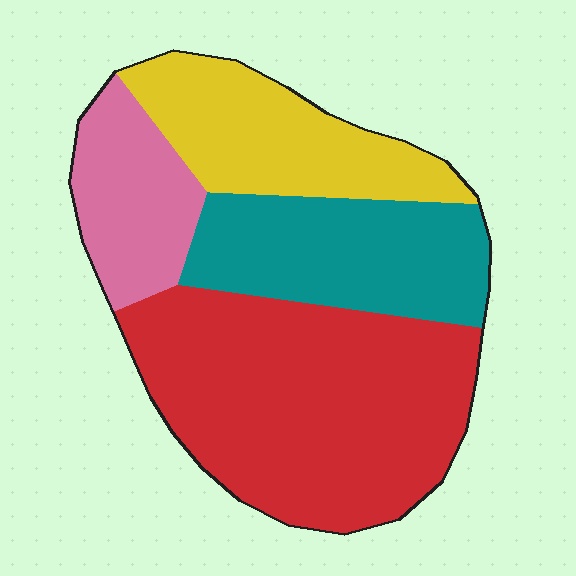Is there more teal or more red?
Red.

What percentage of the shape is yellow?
Yellow covers about 20% of the shape.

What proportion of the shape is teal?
Teal covers around 20% of the shape.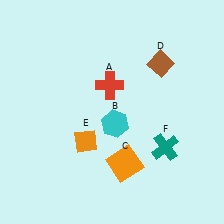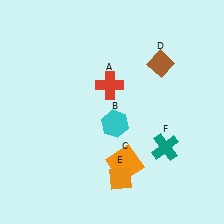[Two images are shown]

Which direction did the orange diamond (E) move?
The orange diamond (E) moved down.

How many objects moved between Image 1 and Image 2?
1 object moved between the two images.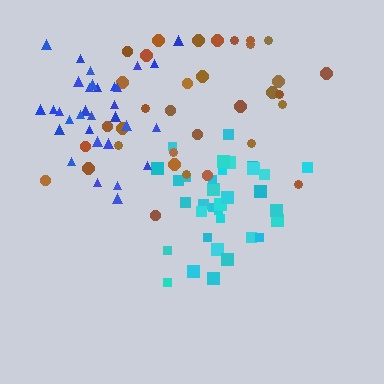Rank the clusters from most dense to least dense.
cyan, blue, brown.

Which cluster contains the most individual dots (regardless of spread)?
Cyan (34).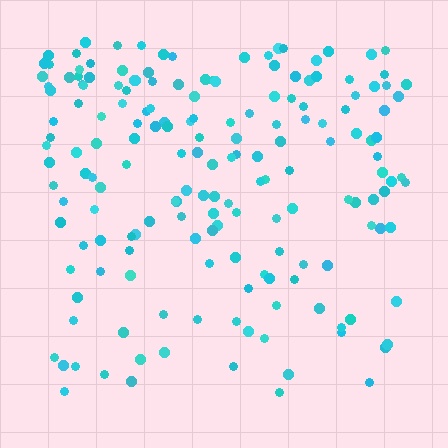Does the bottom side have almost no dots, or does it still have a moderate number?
Still a moderate number, just noticeably fewer than the top.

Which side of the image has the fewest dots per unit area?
The bottom.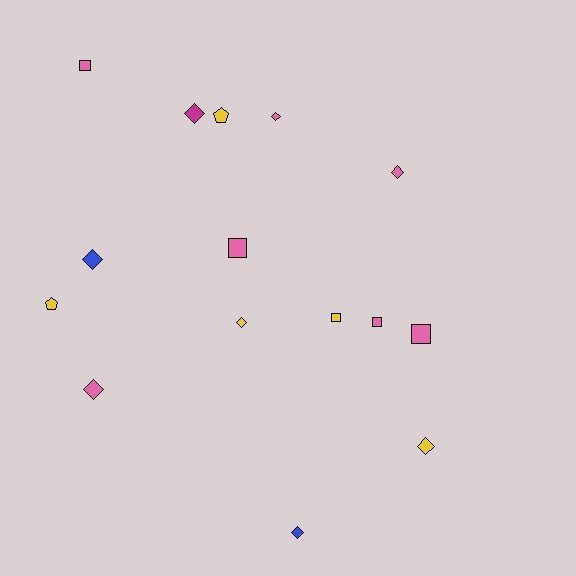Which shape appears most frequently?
Diamond, with 8 objects.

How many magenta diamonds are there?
There is 1 magenta diamond.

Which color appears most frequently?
Pink, with 7 objects.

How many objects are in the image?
There are 15 objects.